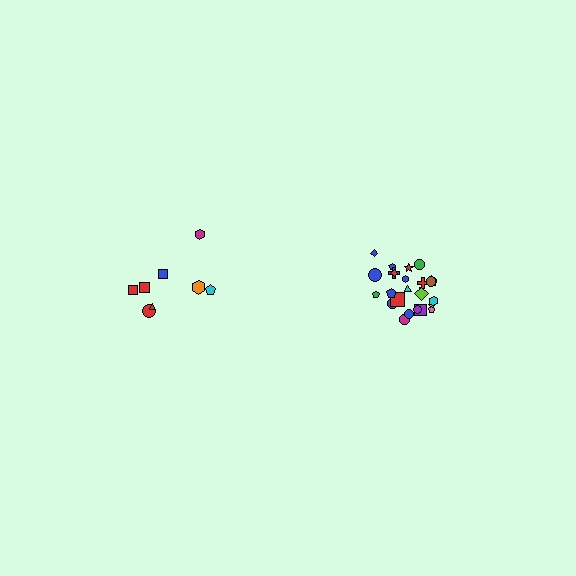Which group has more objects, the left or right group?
The right group.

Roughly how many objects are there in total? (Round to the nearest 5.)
Roughly 35 objects in total.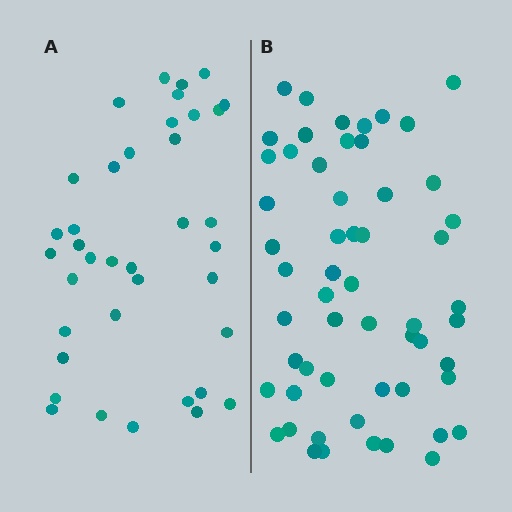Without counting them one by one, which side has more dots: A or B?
Region B (the right region) has more dots.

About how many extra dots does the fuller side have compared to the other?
Region B has approximately 20 more dots than region A.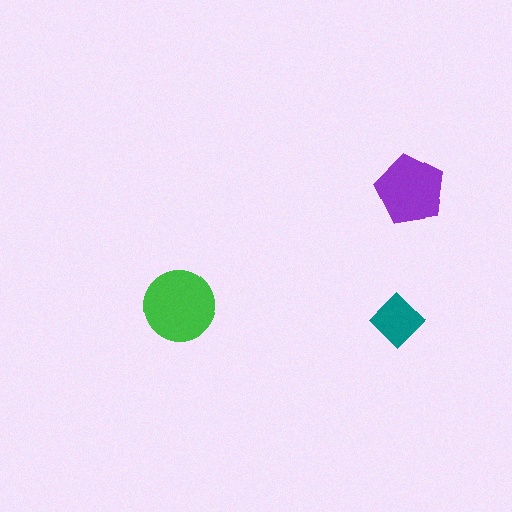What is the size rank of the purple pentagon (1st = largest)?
2nd.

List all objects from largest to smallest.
The green circle, the purple pentagon, the teal diamond.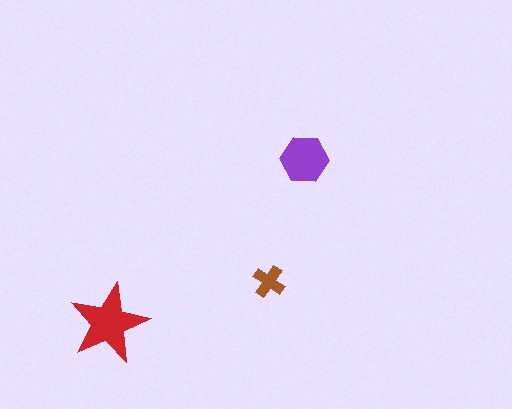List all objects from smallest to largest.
The brown cross, the purple hexagon, the red star.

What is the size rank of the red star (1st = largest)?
1st.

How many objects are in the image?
There are 3 objects in the image.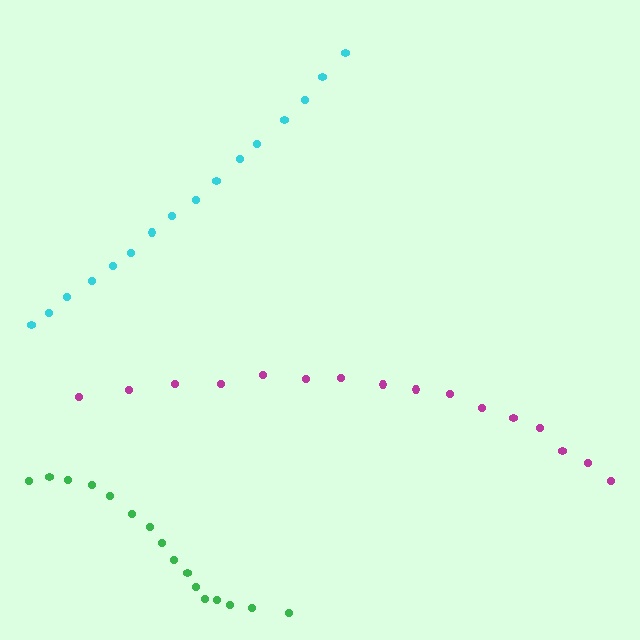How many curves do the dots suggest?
There are 3 distinct paths.